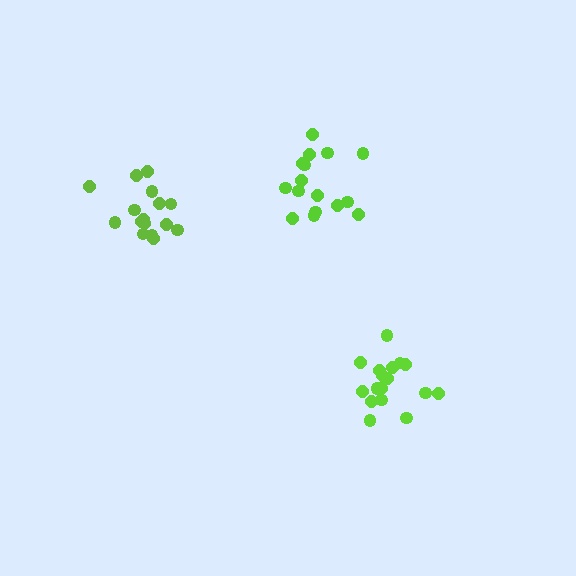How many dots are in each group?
Group 1: 17 dots, Group 2: 16 dots, Group 3: 16 dots (49 total).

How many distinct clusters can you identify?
There are 3 distinct clusters.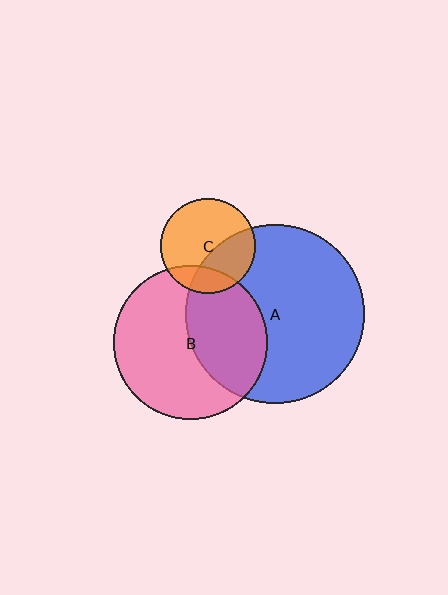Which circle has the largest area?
Circle A (blue).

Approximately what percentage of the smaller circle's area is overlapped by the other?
Approximately 35%.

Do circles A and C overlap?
Yes.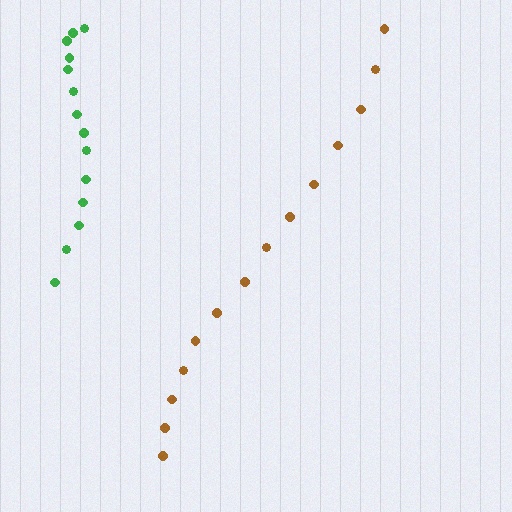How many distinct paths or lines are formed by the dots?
There are 2 distinct paths.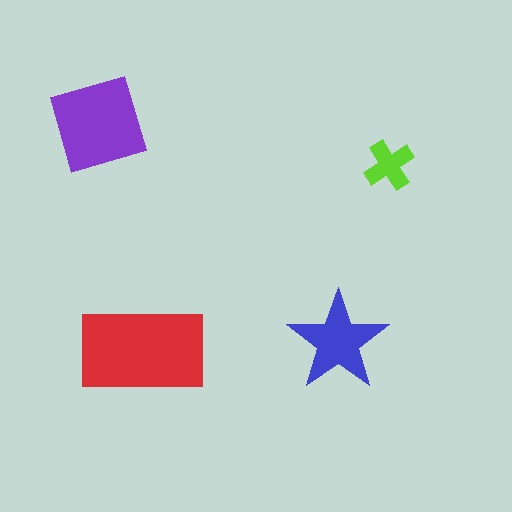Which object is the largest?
The red rectangle.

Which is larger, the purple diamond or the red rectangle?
The red rectangle.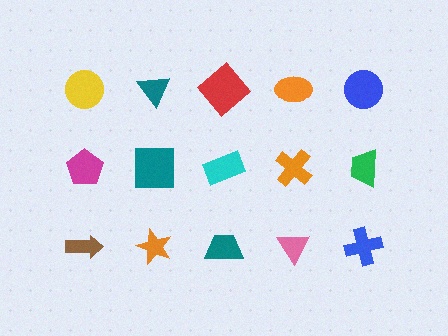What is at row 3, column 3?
A teal trapezoid.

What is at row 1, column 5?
A blue circle.